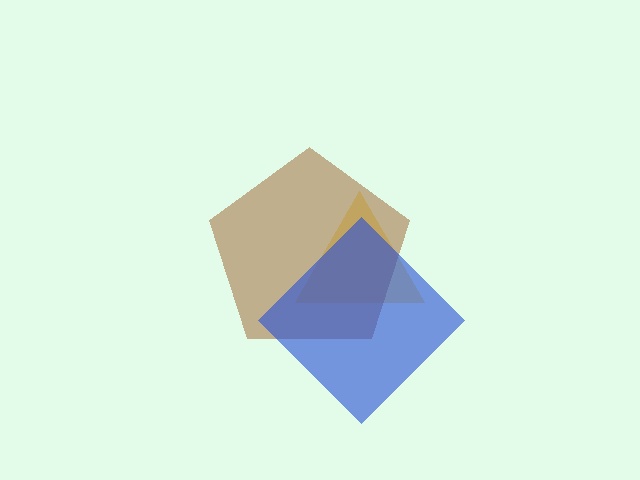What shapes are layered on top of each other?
The layered shapes are: a yellow triangle, a brown pentagon, a blue diamond.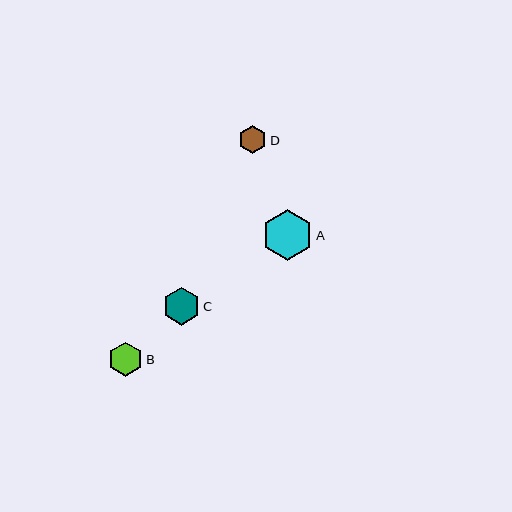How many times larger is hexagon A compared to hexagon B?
Hexagon A is approximately 1.5 times the size of hexagon B.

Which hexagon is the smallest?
Hexagon D is the smallest with a size of approximately 28 pixels.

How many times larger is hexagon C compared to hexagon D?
Hexagon C is approximately 1.3 times the size of hexagon D.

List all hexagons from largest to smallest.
From largest to smallest: A, C, B, D.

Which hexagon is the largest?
Hexagon A is the largest with a size of approximately 51 pixels.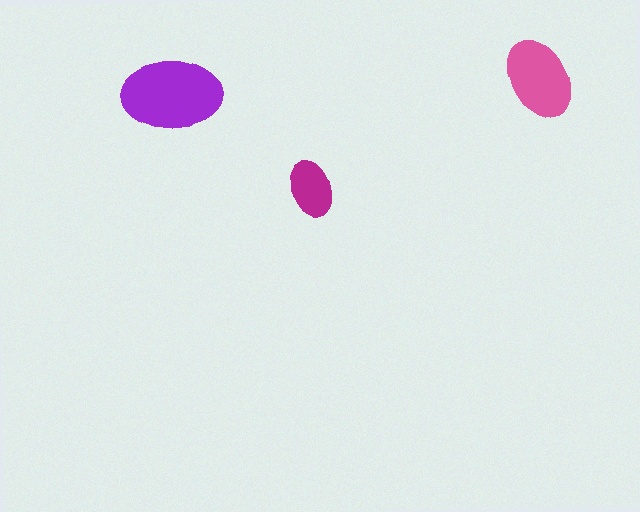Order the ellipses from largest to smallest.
the purple one, the pink one, the magenta one.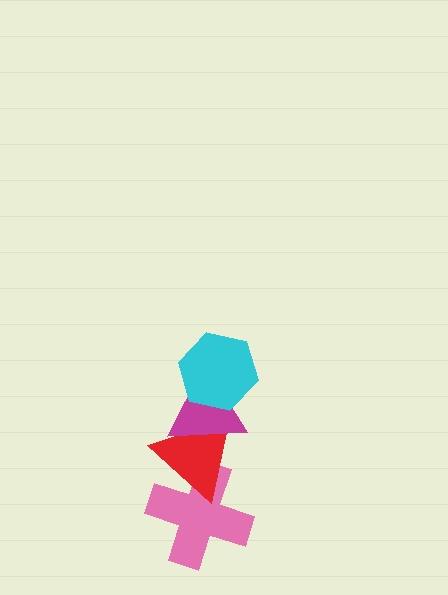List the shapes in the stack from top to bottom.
From top to bottom: the cyan hexagon, the magenta triangle, the red triangle, the pink cross.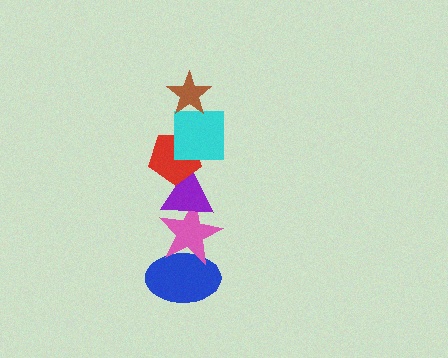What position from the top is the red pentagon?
The red pentagon is 3rd from the top.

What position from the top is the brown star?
The brown star is 1st from the top.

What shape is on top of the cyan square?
The brown star is on top of the cyan square.